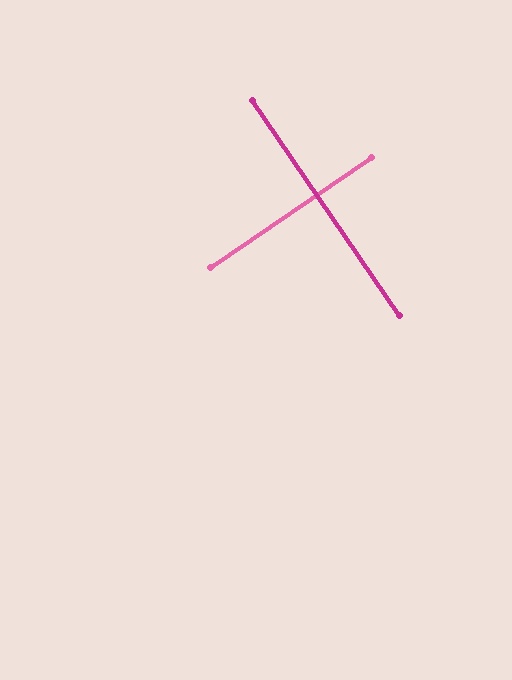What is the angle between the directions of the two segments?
Approximately 90 degrees.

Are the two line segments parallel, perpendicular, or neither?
Perpendicular — they meet at approximately 90°.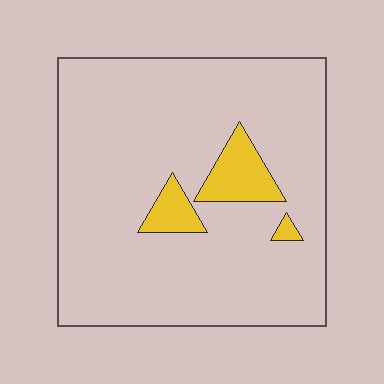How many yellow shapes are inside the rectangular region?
3.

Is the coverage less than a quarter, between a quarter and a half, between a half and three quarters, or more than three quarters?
Less than a quarter.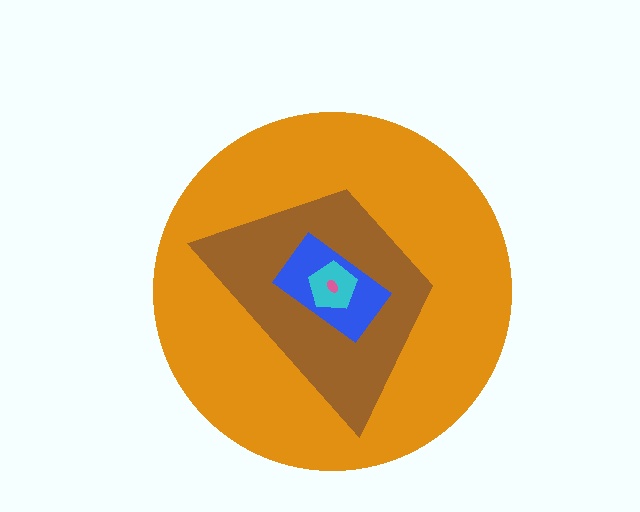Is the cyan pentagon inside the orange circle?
Yes.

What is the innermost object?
The pink ellipse.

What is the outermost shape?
The orange circle.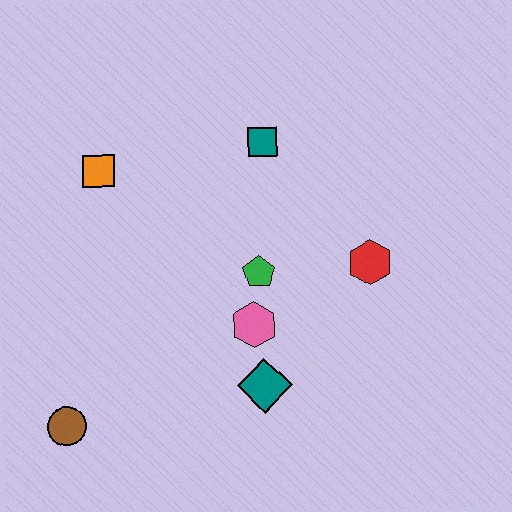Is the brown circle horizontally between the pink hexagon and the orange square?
No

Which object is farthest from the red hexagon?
The brown circle is farthest from the red hexagon.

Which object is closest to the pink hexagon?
The green pentagon is closest to the pink hexagon.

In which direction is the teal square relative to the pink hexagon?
The teal square is above the pink hexagon.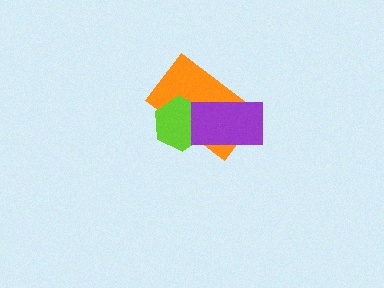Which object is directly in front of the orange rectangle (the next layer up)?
The lime hexagon is directly in front of the orange rectangle.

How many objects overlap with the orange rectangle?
2 objects overlap with the orange rectangle.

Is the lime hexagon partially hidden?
Yes, it is partially covered by another shape.